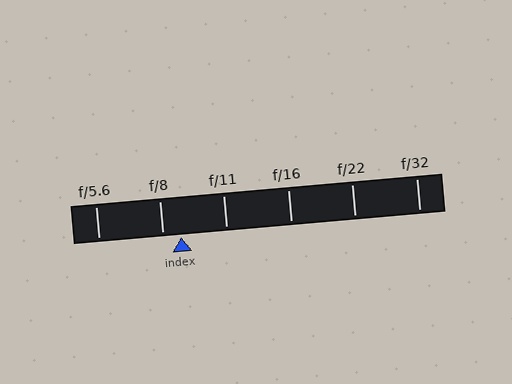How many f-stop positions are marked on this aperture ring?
There are 6 f-stop positions marked.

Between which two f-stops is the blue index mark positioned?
The index mark is between f/8 and f/11.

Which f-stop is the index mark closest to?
The index mark is closest to f/8.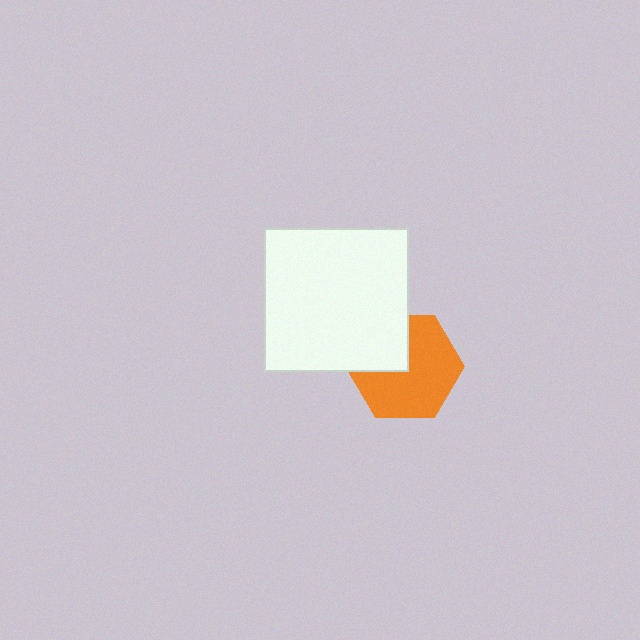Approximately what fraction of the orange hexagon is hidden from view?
Roughly 31% of the orange hexagon is hidden behind the white square.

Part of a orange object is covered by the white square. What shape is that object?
It is a hexagon.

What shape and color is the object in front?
The object in front is a white square.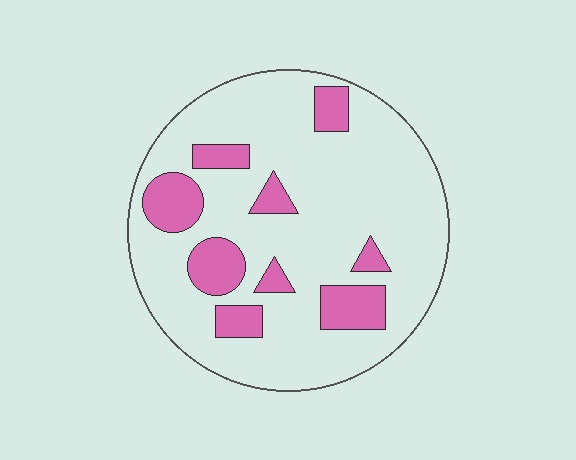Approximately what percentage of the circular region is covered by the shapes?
Approximately 20%.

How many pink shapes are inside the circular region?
9.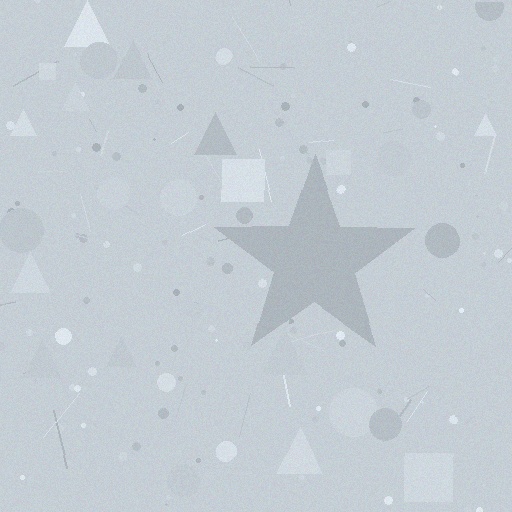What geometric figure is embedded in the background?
A star is embedded in the background.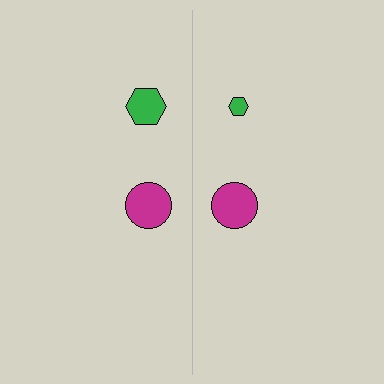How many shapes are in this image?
There are 4 shapes in this image.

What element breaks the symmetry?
The green hexagon on the right side has a different size than its mirror counterpart.